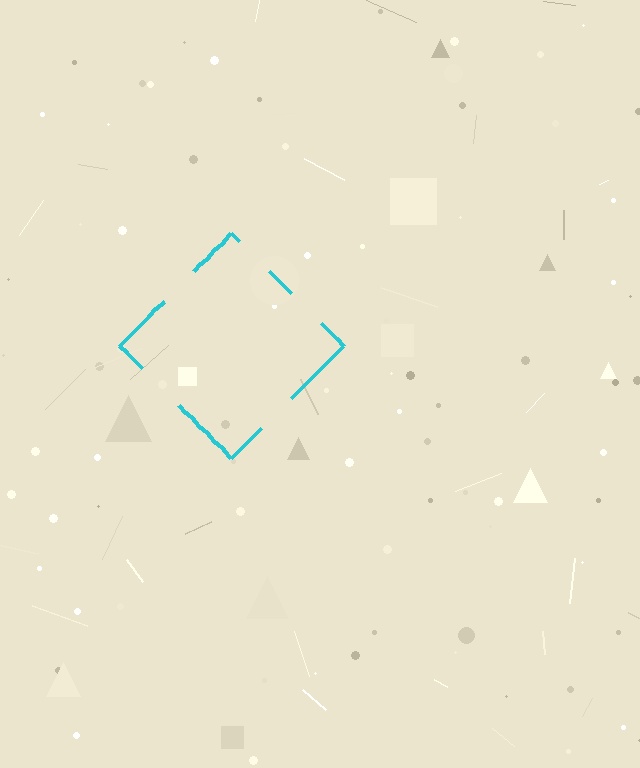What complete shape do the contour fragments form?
The contour fragments form a diamond.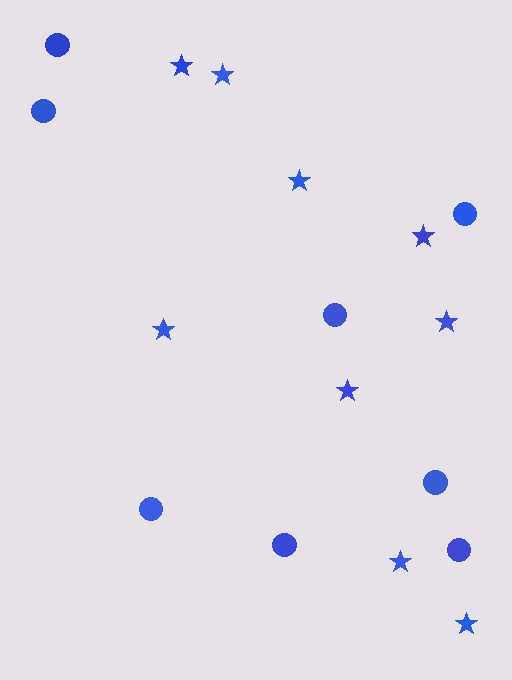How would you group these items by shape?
There are 2 groups: one group of stars (9) and one group of circles (8).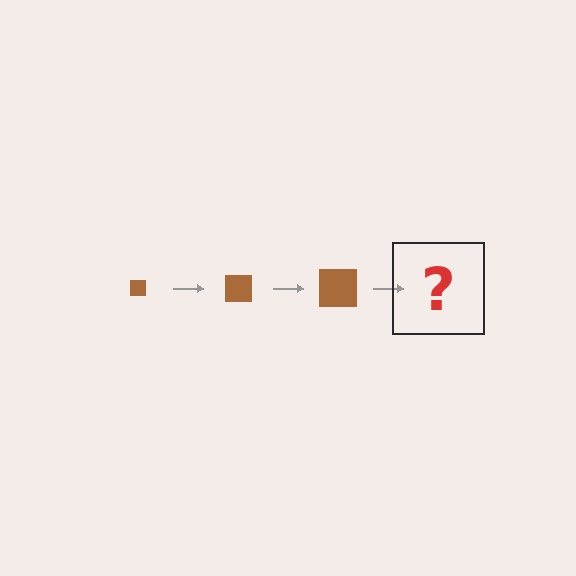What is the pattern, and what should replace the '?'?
The pattern is that the square gets progressively larger each step. The '?' should be a brown square, larger than the previous one.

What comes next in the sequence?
The next element should be a brown square, larger than the previous one.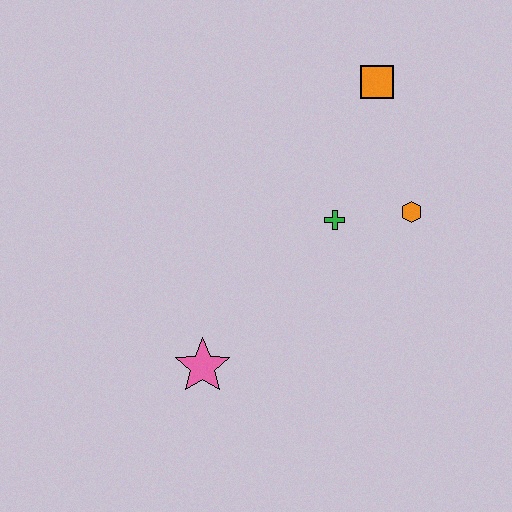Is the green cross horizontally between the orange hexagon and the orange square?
No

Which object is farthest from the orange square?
The pink star is farthest from the orange square.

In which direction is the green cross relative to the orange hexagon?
The green cross is to the left of the orange hexagon.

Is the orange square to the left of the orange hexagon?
Yes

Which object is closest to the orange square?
The orange hexagon is closest to the orange square.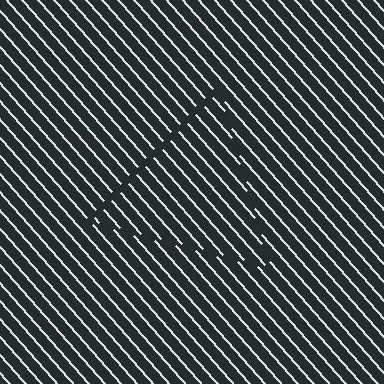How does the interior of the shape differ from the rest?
The interior of the shape contains the same grating, shifted by half a period — the contour is defined by the phase discontinuity where line-ends from the inner and outer gratings abut.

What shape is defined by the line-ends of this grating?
An illusory triangle. The interior of the shape contains the same grating, shifted by half a period — the contour is defined by the phase discontinuity where line-ends from the inner and outer gratings abut.